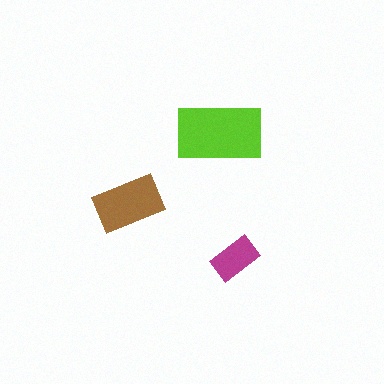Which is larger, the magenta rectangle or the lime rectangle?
The lime one.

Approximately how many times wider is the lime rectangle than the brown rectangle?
About 1.5 times wider.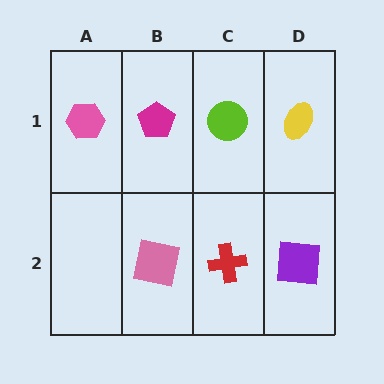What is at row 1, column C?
A lime circle.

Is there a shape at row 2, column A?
No, that cell is empty.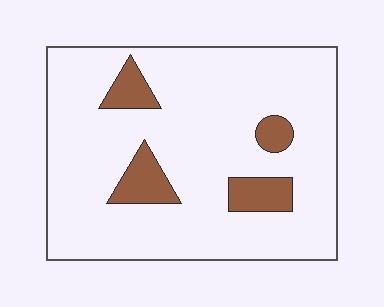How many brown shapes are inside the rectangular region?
4.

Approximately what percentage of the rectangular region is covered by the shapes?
Approximately 10%.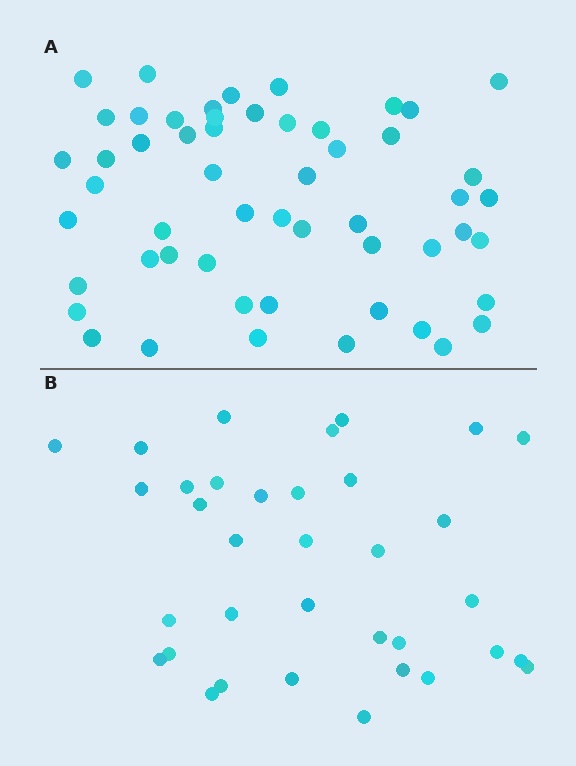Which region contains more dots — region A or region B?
Region A (the top region) has more dots.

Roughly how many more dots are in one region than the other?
Region A has approximately 20 more dots than region B.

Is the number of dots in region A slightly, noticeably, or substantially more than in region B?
Region A has substantially more. The ratio is roughly 1.5 to 1.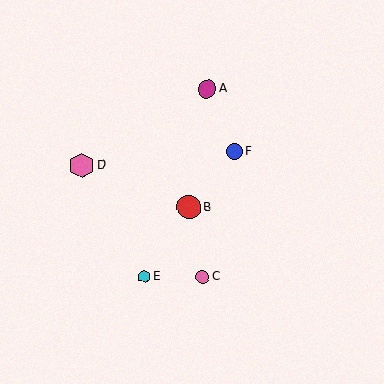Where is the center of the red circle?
The center of the red circle is at (189, 207).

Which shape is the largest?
The pink hexagon (labeled D) is the largest.